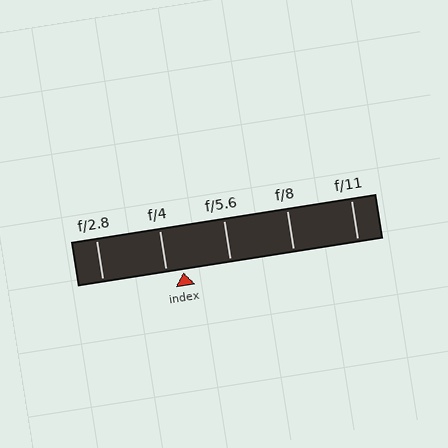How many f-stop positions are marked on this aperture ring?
There are 5 f-stop positions marked.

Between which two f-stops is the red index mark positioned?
The index mark is between f/4 and f/5.6.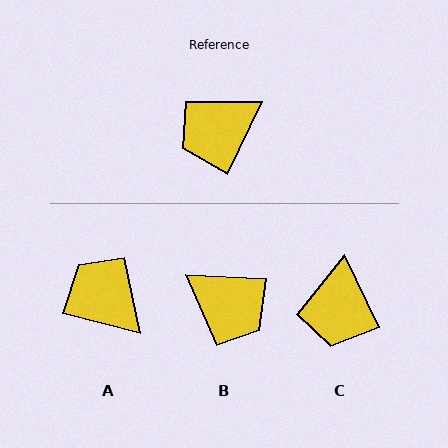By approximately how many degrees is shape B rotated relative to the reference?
Approximately 113 degrees counter-clockwise.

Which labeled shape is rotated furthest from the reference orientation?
B, about 113 degrees away.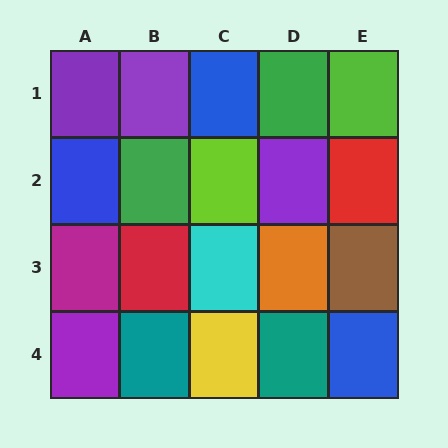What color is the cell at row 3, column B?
Red.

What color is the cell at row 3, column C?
Cyan.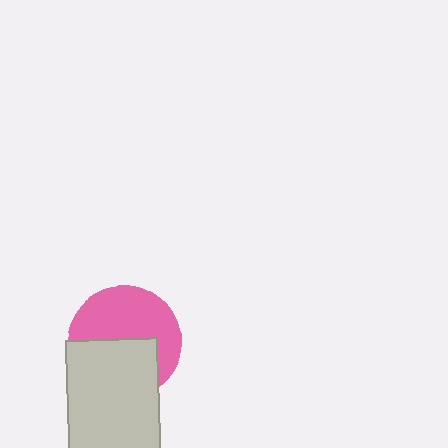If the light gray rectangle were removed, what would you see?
You would see the complete pink circle.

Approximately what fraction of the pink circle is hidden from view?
Roughly 45% of the pink circle is hidden behind the light gray rectangle.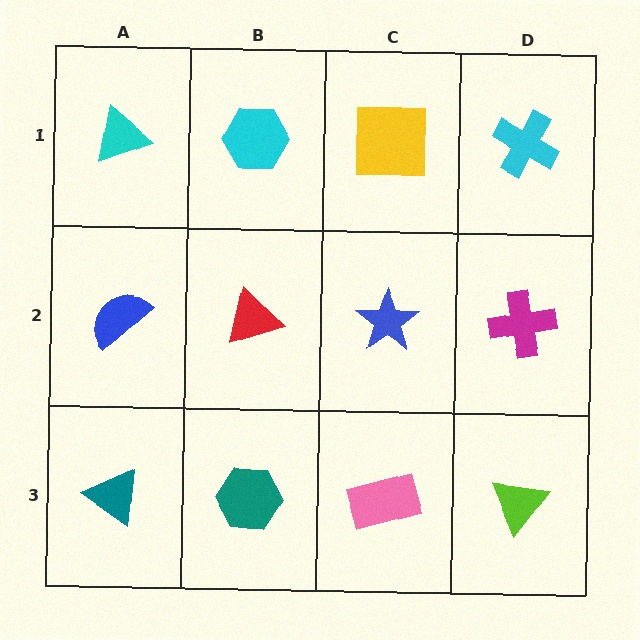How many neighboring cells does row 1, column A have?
2.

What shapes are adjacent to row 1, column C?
A blue star (row 2, column C), a cyan hexagon (row 1, column B), a cyan cross (row 1, column D).